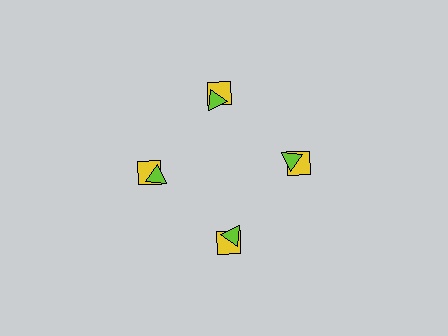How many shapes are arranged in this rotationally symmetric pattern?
There are 8 shapes, arranged in 4 groups of 2.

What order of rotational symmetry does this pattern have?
This pattern has 4-fold rotational symmetry.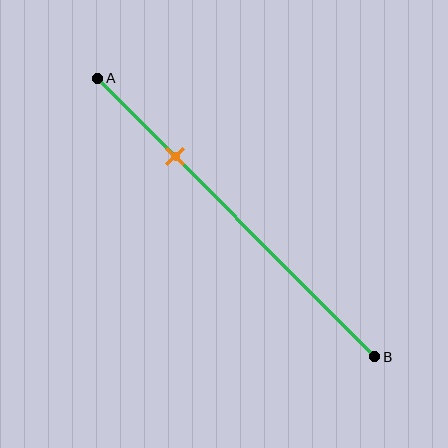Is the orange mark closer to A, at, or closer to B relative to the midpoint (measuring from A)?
The orange mark is closer to point A than the midpoint of segment AB.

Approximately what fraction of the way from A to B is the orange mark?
The orange mark is approximately 30% of the way from A to B.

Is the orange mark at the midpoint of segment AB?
No, the mark is at about 30% from A, not at the 50% midpoint.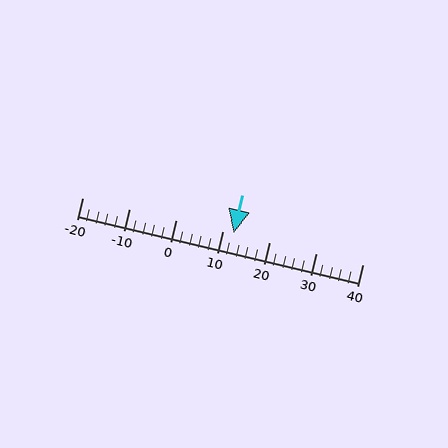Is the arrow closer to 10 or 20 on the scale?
The arrow is closer to 10.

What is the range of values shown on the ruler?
The ruler shows values from -20 to 40.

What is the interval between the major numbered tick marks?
The major tick marks are spaced 10 units apart.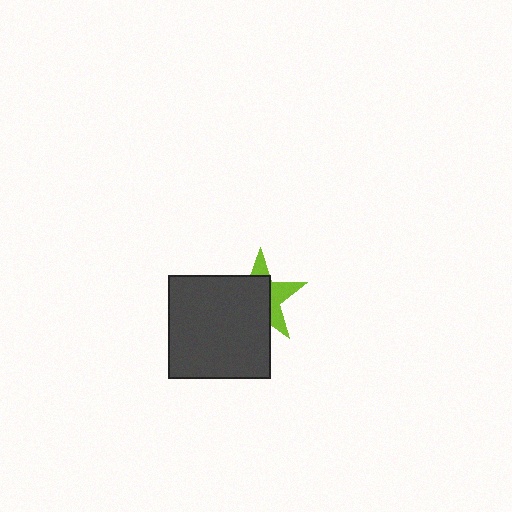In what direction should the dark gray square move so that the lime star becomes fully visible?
The dark gray square should move toward the lower-left. That is the shortest direction to clear the overlap and leave the lime star fully visible.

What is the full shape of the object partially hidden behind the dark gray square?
The partially hidden object is a lime star.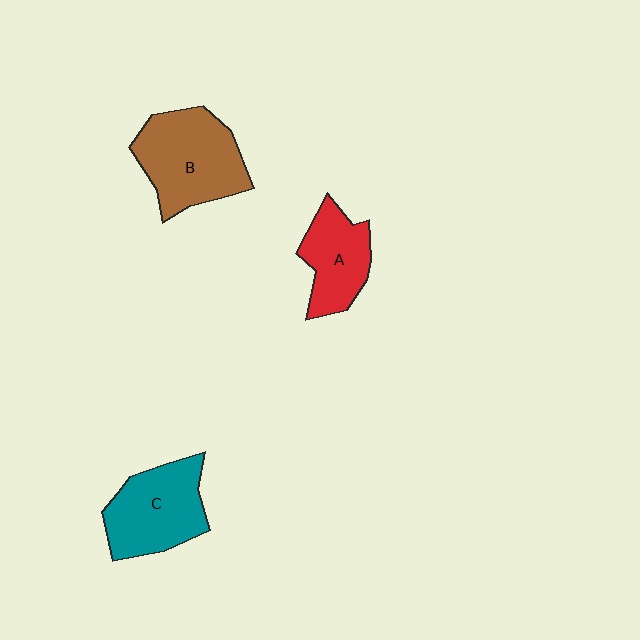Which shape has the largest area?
Shape B (brown).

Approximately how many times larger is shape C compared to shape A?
Approximately 1.3 times.